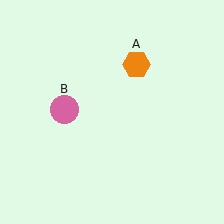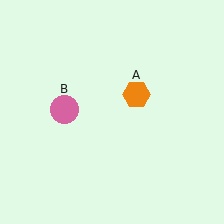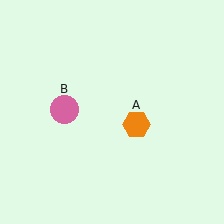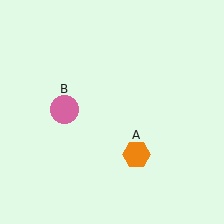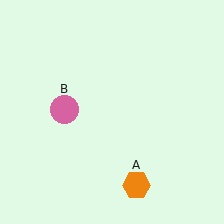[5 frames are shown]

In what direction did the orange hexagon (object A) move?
The orange hexagon (object A) moved down.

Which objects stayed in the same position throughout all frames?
Pink circle (object B) remained stationary.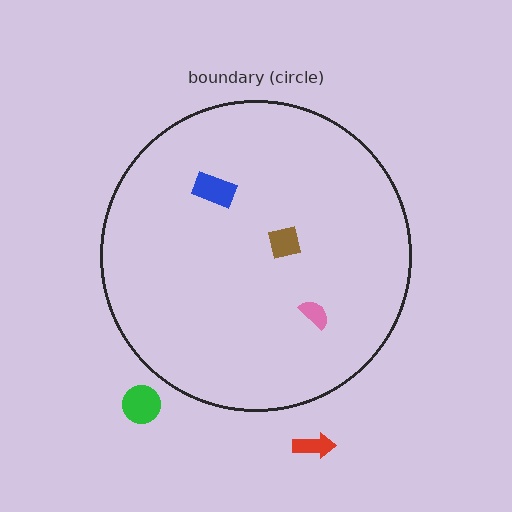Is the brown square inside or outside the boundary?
Inside.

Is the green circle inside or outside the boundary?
Outside.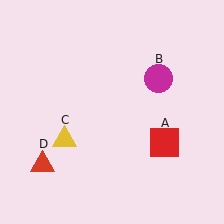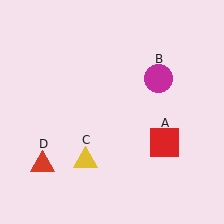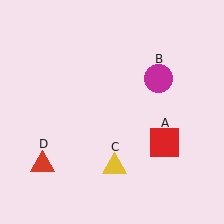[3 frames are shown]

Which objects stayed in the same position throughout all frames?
Red square (object A) and magenta circle (object B) and red triangle (object D) remained stationary.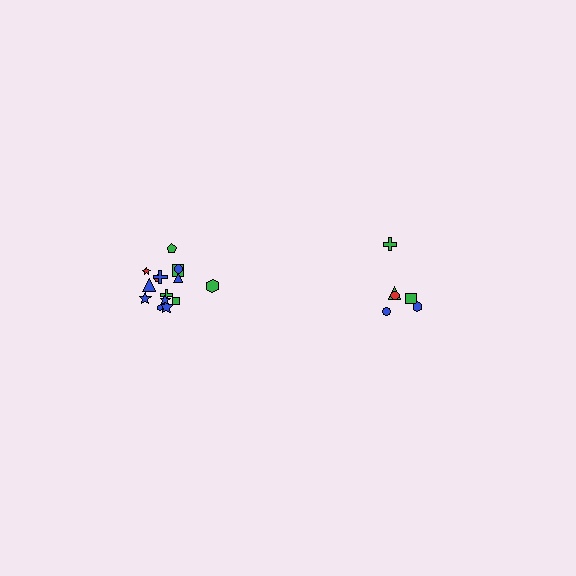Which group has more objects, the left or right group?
The left group.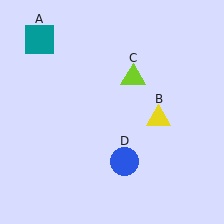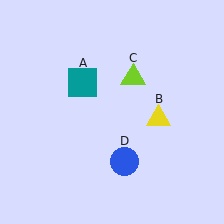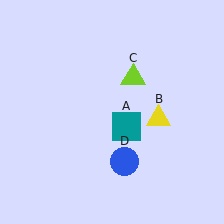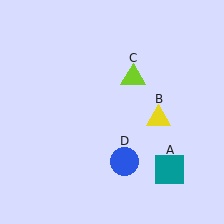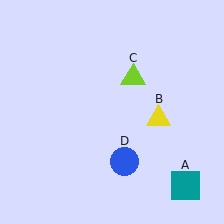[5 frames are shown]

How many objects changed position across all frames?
1 object changed position: teal square (object A).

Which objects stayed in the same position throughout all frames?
Yellow triangle (object B) and lime triangle (object C) and blue circle (object D) remained stationary.